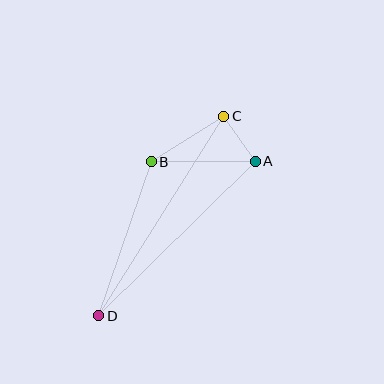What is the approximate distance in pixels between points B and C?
The distance between B and C is approximately 86 pixels.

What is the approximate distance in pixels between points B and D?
The distance between B and D is approximately 163 pixels.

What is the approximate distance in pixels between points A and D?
The distance between A and D is approximately 220 pixels.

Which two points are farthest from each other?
Points C and D are farthest from each other.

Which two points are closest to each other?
Points A and C are closest to each other.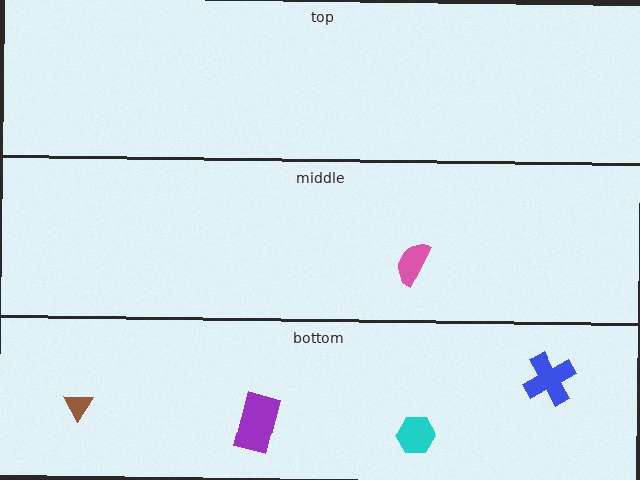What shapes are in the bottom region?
The brown triangle, the blue cross, the purple rectangle, the cyan hexagon.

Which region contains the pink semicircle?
The middle region.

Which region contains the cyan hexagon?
The bottom region.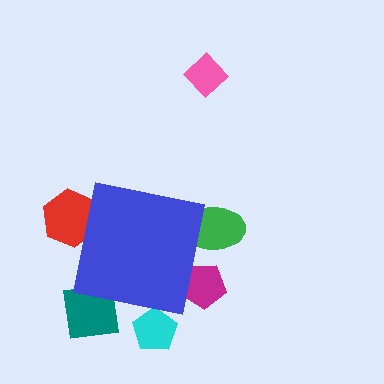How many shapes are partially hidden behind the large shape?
5 shapes are partially hidden.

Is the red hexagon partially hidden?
Yes, the red hexagon is partially hidden behind the blue square.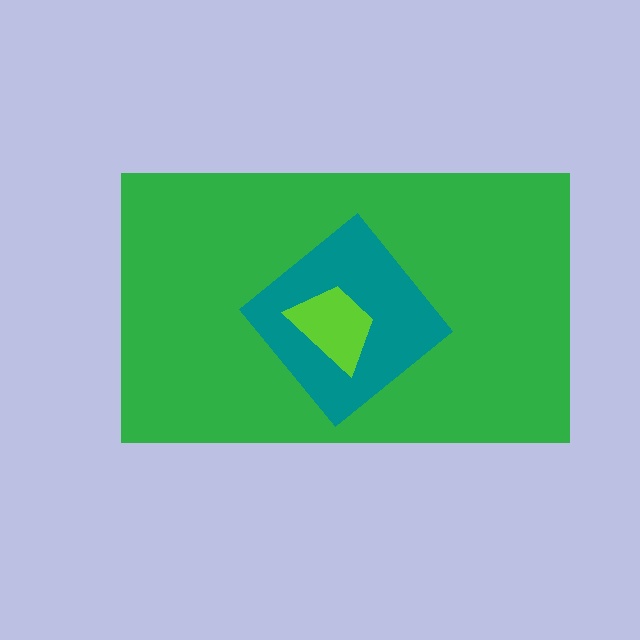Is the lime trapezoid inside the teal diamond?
Yes.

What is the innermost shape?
The lime trapezoid.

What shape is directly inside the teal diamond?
The lime trapezoid.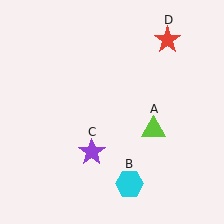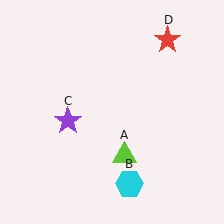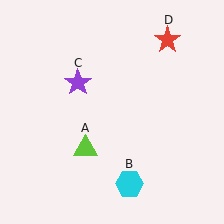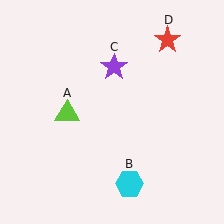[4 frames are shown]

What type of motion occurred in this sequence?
The lime triangle (object A), purple star (object C) rotated clockwise around the center of the scene.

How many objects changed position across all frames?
2 objects changed position: lime triangle (object A), purple star (object C).